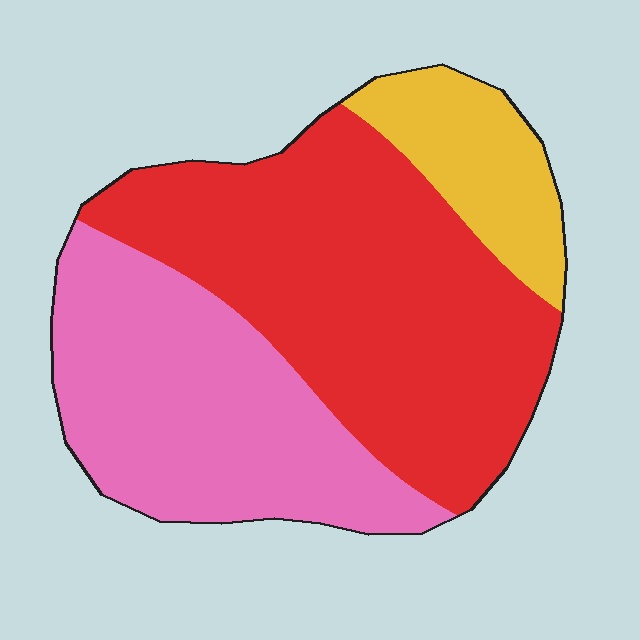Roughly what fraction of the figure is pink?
Pink covers roughly 35% of the figure.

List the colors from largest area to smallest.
From largest to smallest: red, pink, yellow.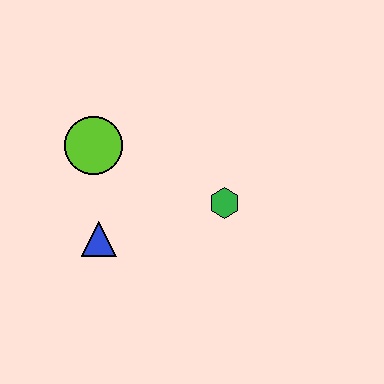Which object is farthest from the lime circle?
The green hexagon is farthest from the lime circle.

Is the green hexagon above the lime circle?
No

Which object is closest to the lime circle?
The blue triangle is closest to the lime circle.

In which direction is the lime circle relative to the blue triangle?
The lime circle is above the blue triangle.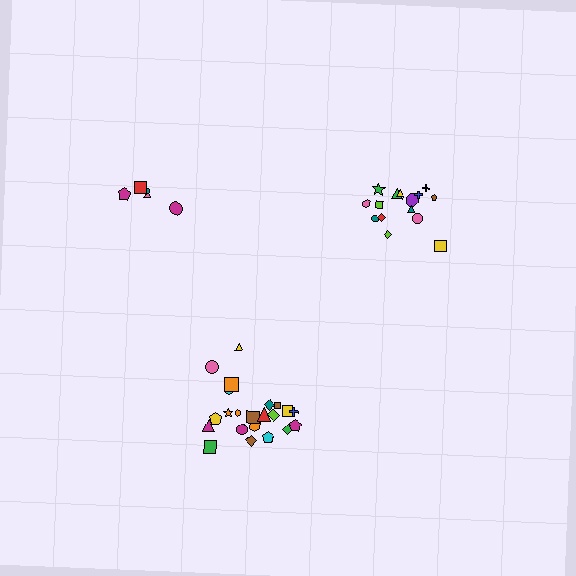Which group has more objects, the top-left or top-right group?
The top-right group.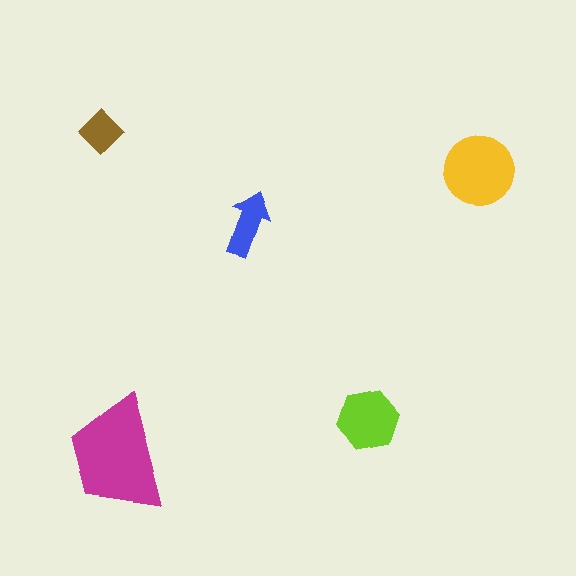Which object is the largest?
The magenta trapezoid.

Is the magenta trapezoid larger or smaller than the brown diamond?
Larger.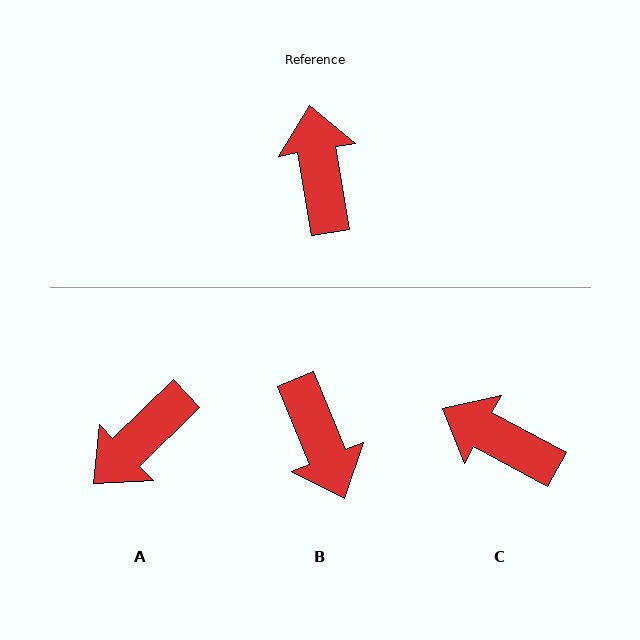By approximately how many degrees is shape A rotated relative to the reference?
Approximately 124 degrees counter-clockwise.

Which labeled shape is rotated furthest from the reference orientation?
B, about 167 degrees away.